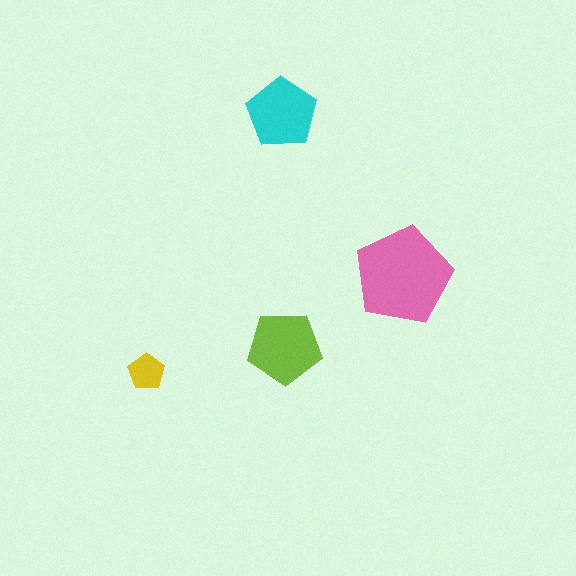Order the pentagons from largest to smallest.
the pink one, the lime one, the cyan one, the yellow one.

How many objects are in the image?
There are 4 objects in the image.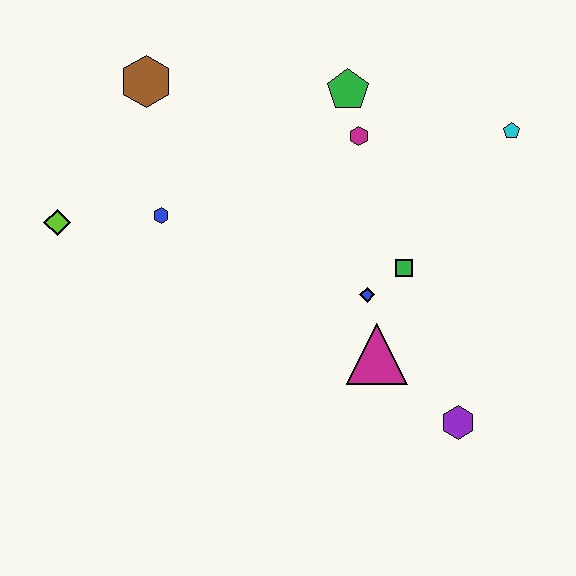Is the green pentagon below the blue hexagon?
No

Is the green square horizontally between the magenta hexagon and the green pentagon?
No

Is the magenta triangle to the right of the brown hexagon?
Yes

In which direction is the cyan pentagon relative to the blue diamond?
The cyan pentagon is above the blue diamond.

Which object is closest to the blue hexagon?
The lime diamond is closest to the blue hexagon.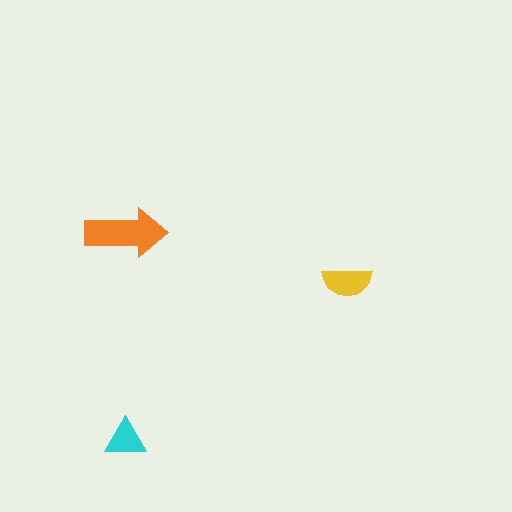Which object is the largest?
The orange arrow.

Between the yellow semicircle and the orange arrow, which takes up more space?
The orange arrow.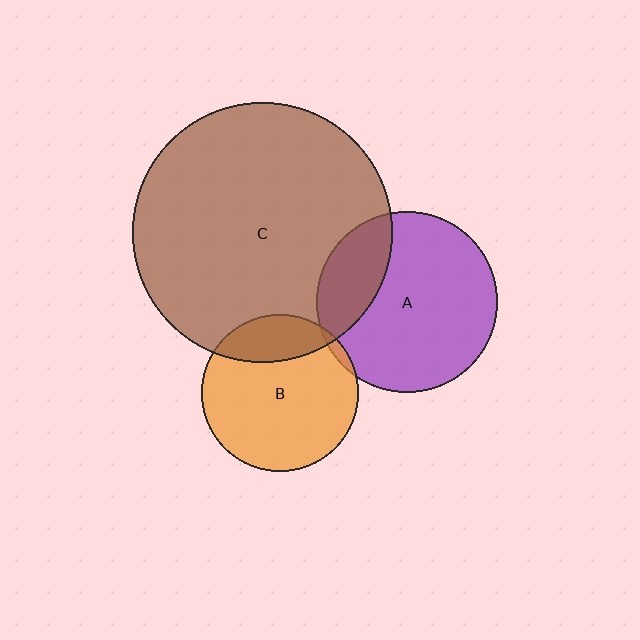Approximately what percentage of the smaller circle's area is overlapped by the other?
Approximately 20%.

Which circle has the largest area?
Circle C (brown).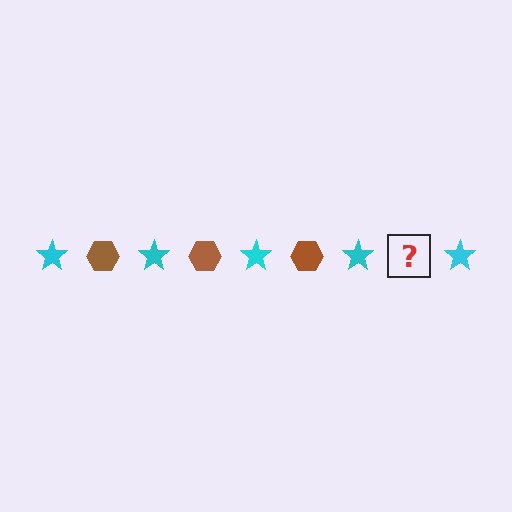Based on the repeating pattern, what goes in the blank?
The blank should be a brown hexagon.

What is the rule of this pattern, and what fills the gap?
The rule is that the pattern alternates between cyan star and brown hexagon. The gap should be filled with a brown hexagon.